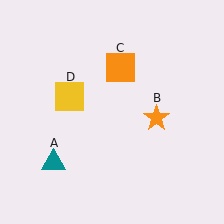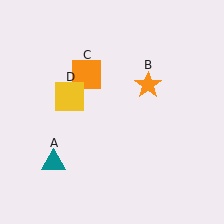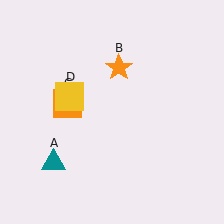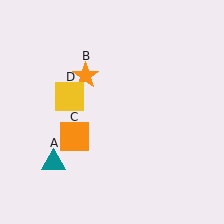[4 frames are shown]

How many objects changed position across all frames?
2 objects changed position: orange star (object B), orange square (object C).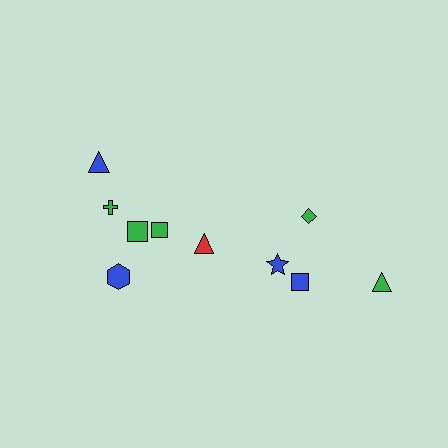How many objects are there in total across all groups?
There are 10 objects.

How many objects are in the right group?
There are 4 objects.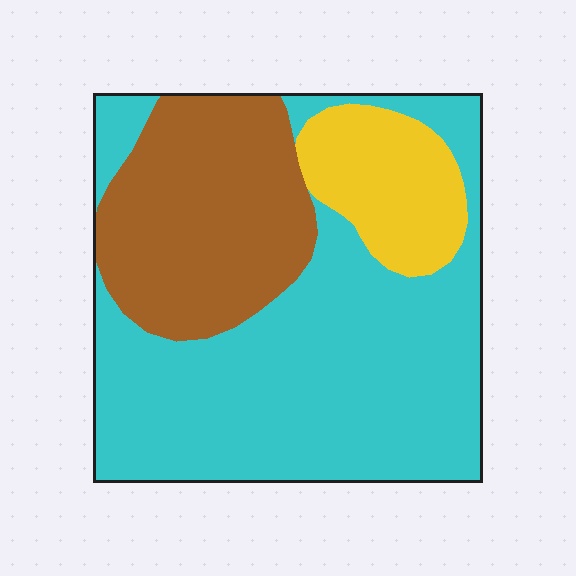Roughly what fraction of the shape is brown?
Brown takes up about one quarter (1/4) of the shape.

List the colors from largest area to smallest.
From largest to smallest: cyan, brown, yellow.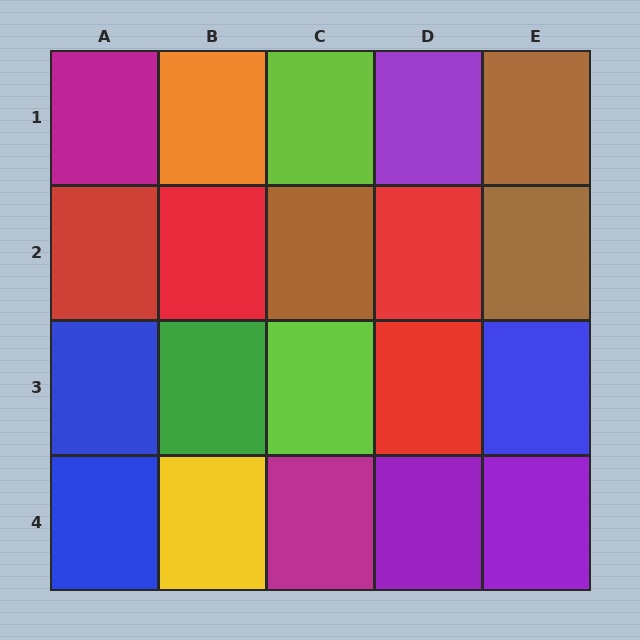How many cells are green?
1 cell is green.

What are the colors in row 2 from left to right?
Red, red, brown, red, brown.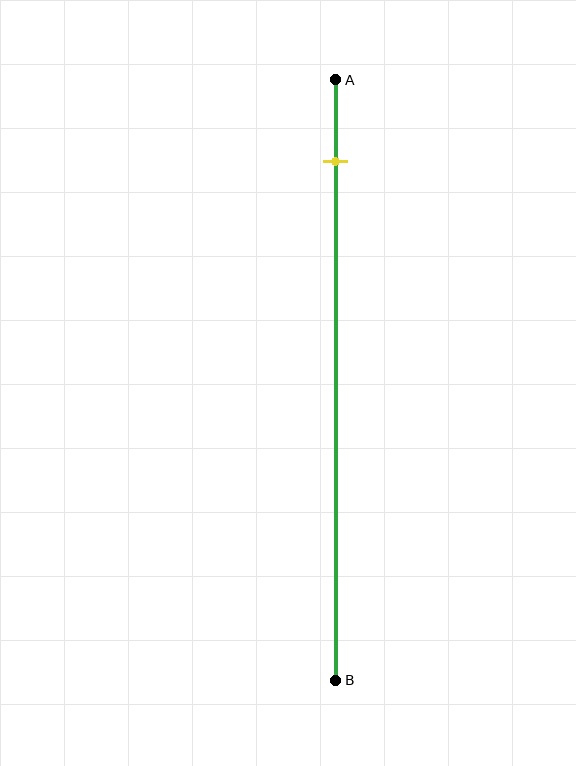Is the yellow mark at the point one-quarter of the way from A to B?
No, the mark is at about 15% from A, not at the 25% one-quarter point.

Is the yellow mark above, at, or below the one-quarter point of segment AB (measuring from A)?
The yellow mark is above the one-quarter point of segment AB.